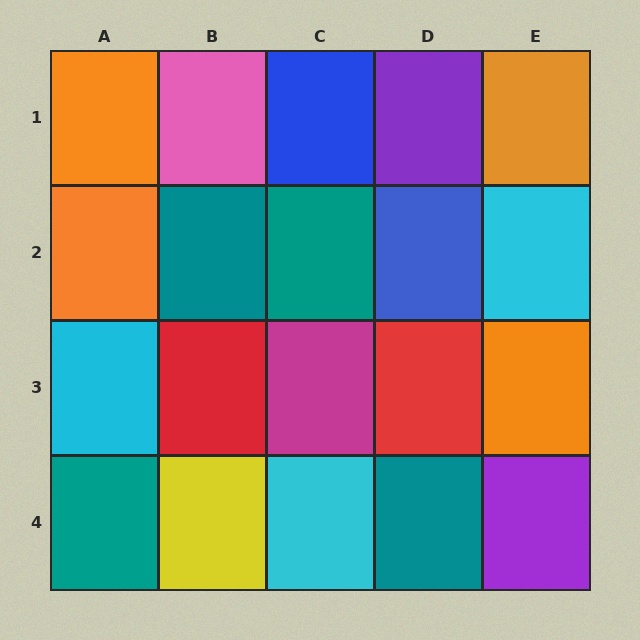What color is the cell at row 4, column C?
Cyan.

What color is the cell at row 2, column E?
Cyan.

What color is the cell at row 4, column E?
Purple.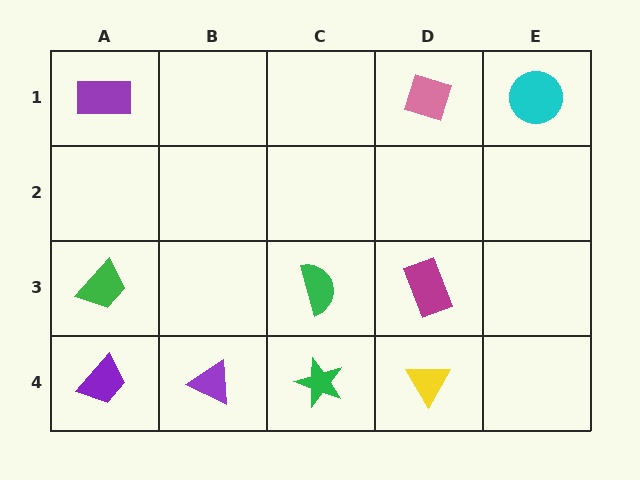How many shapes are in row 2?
0 shapes.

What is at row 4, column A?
A purple trapezoid.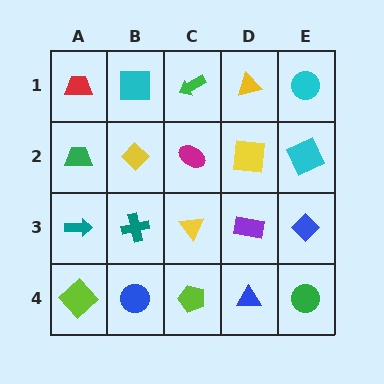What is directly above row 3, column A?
A green trapezoid.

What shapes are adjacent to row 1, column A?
A green trapezoid (row 2, column A), a cyan square (row 1, column B).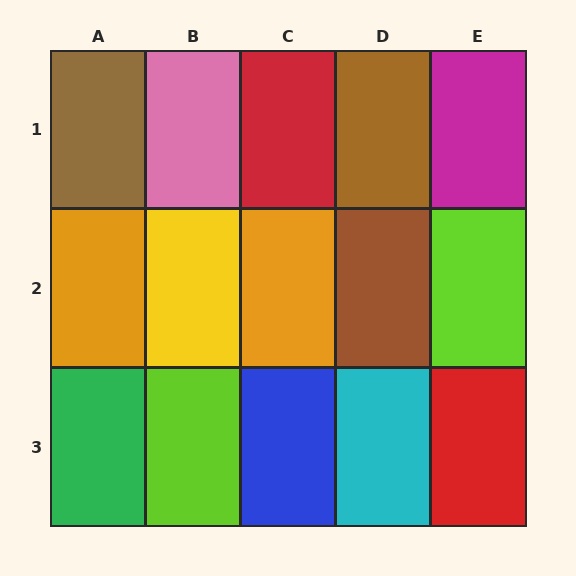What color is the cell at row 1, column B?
Pink.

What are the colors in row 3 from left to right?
Green, lime, blue, cyan, red.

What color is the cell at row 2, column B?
Yellow.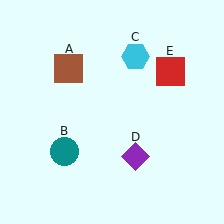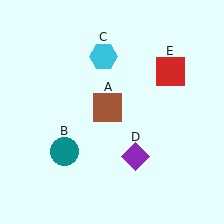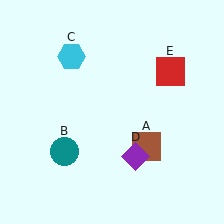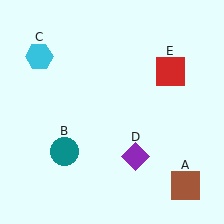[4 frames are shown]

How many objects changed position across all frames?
2 objects changed position: brown square (object A), cyan hexagon (object C).